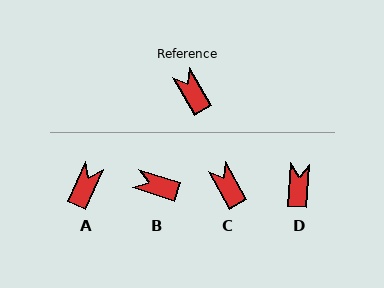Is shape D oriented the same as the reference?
No, it is off by about 34 degrees.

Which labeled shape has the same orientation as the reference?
C.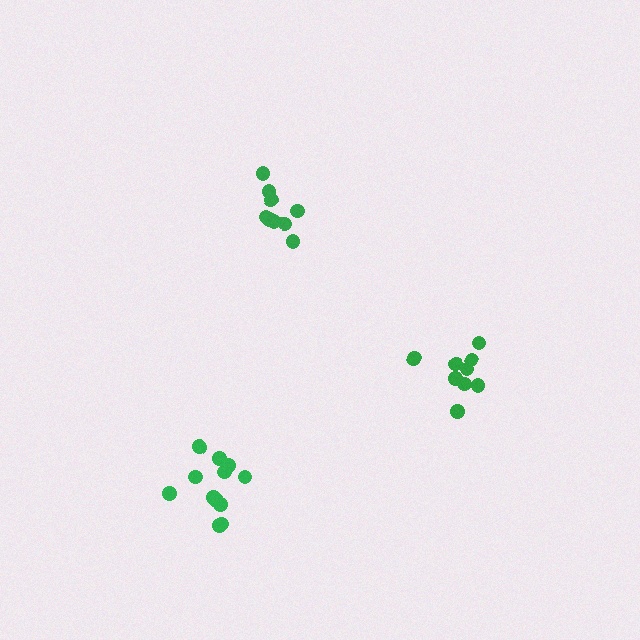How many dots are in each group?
Group 1: 13 dots, Group 2: 9 dots, Group 3: 9 dots (31 total).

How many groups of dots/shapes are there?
There are 3 groups.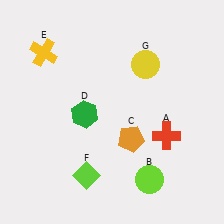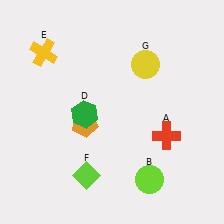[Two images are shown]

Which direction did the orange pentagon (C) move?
The orange pentagon (C) moved left.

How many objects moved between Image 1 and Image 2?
1 object moved between the two images.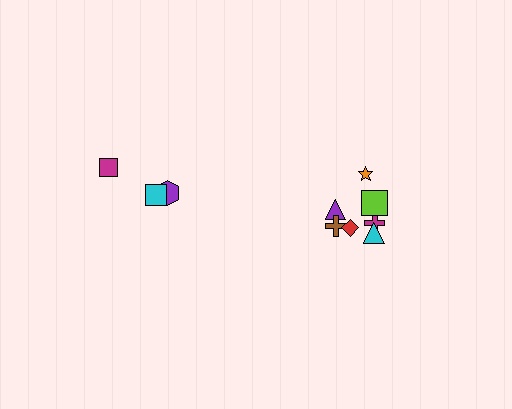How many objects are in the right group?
There are 7 objects.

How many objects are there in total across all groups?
There are 10 objects.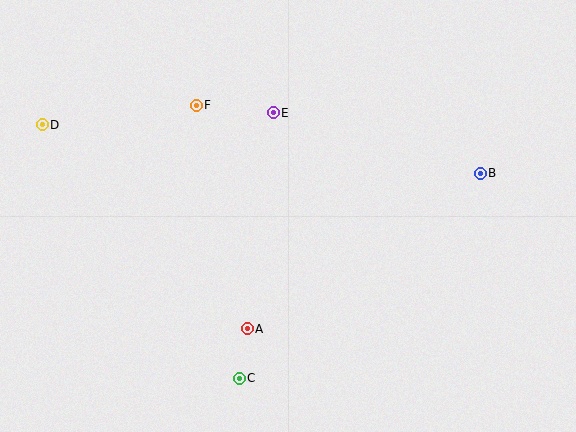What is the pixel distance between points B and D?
The distance between B and D is 441 pixels.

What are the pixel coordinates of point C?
Point C is at (239, 378).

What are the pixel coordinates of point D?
Point D is at (42, 125).